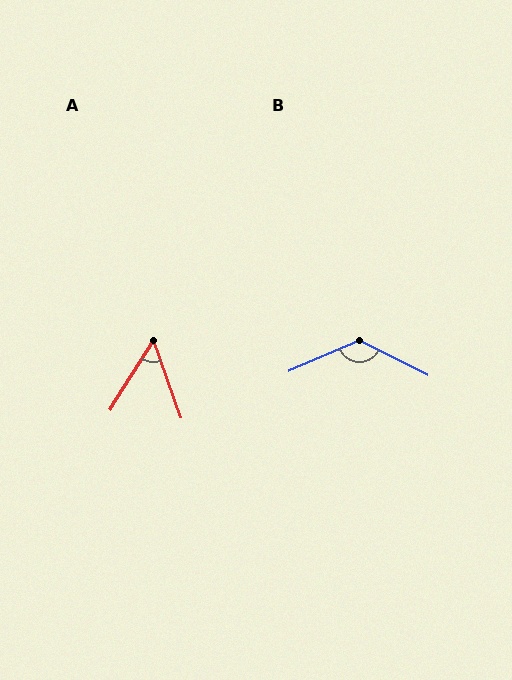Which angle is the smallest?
A, at approximately 52 degrees.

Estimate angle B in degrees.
Approximately 130 degrees.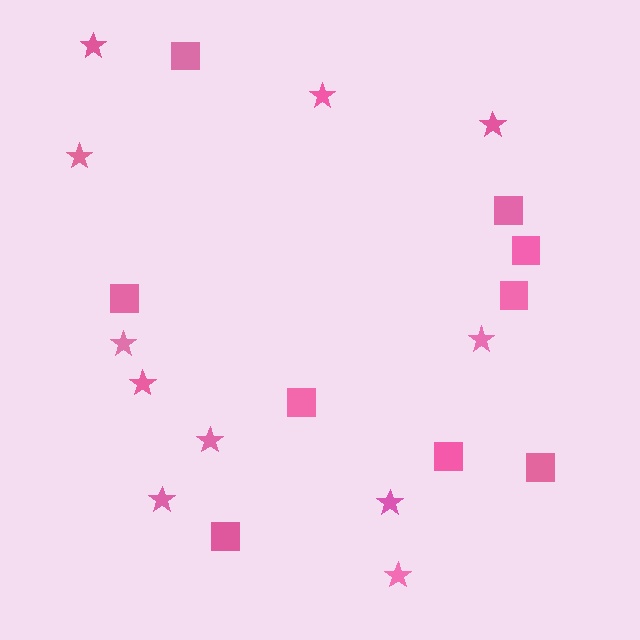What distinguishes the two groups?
There are 2 groups: one group of squares (9) and one group of stars (11).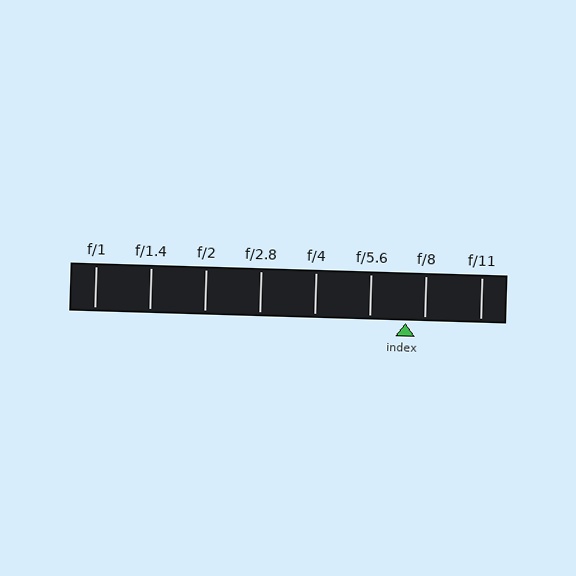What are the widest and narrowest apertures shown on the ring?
The widest aperture shown is f/1 and the narrowest is f/11.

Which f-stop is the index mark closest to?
The index mark is closest to f/8.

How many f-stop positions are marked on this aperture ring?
There are 8 f-stop positions marked.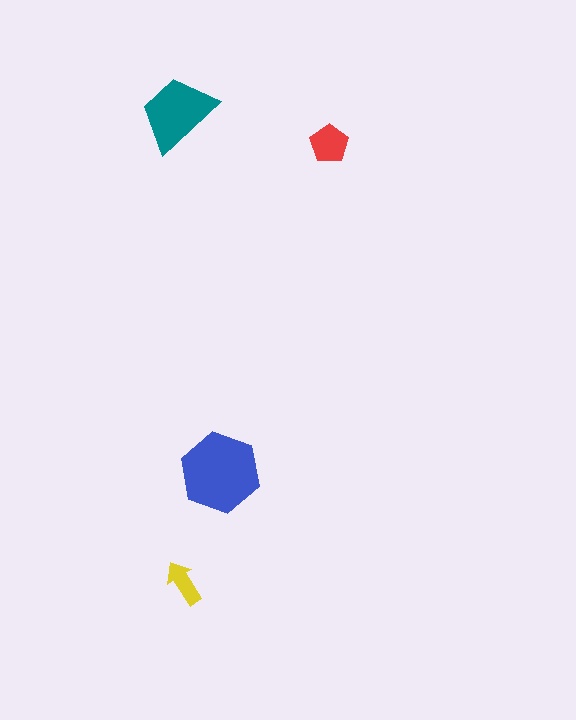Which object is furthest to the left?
The teal trapezoid is leftmost.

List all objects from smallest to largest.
The yellow arrow, the red pentagon, the teal trapezoid, the blue hexagon.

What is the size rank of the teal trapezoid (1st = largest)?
2nd.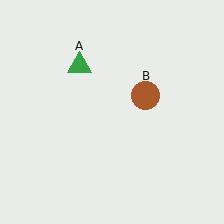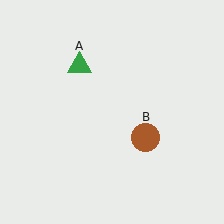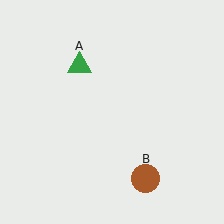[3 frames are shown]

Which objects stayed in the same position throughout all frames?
Green triangle (object A) remained stationary.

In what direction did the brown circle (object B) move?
The brown circle (object B) moved down.